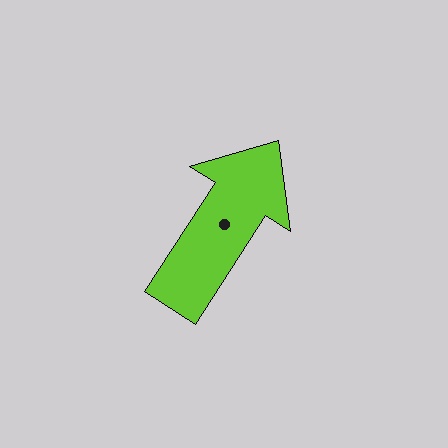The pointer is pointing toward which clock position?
Roughly 1 o'clock.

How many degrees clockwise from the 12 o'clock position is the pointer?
Approximately 33 degrees.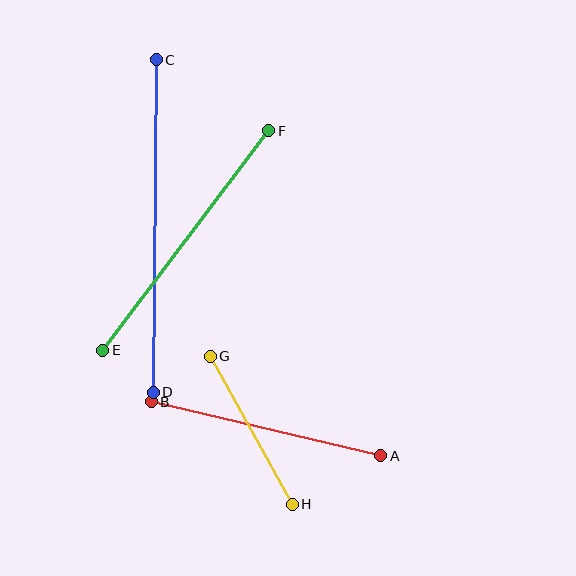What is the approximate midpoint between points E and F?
The midpoint is at approximately (186, 240) pixels.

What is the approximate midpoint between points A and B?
The midpoint is at approximately (266, 429) pixels.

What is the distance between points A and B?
The distance is approximately 236 pixels.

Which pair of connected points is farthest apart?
Points C and D are farthest apart.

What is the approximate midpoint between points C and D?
The midpoint is at approximately (155, 226) pixels.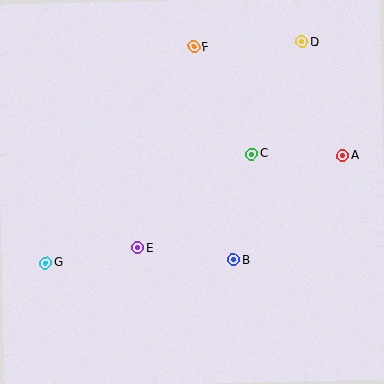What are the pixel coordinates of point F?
Point F is at (194, 47).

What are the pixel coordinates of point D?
Point D is at (302, 42).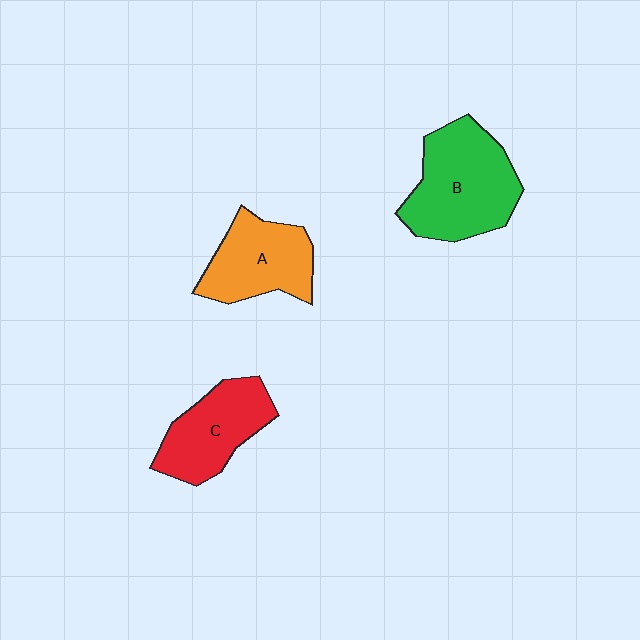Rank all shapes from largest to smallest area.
From largest to smallest: B (green), A (orange), C (red).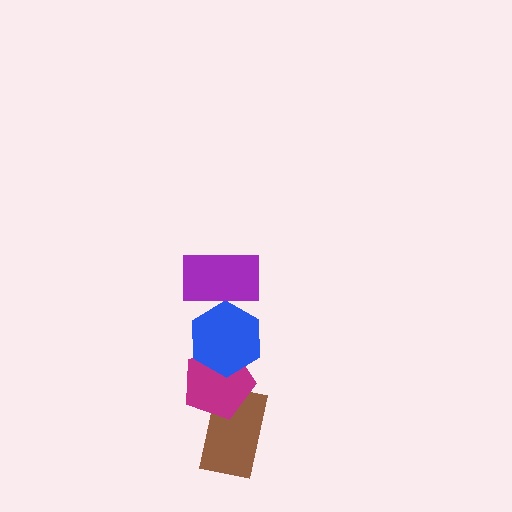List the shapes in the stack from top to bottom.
From top to bottom: the purple rectangle, the blue hexagon, the magenta pentagon, the brown rectangle.